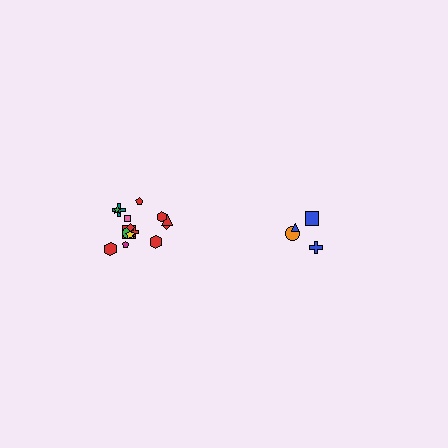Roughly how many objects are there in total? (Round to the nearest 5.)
Roughly 20 objects in total.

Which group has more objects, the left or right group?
The left group.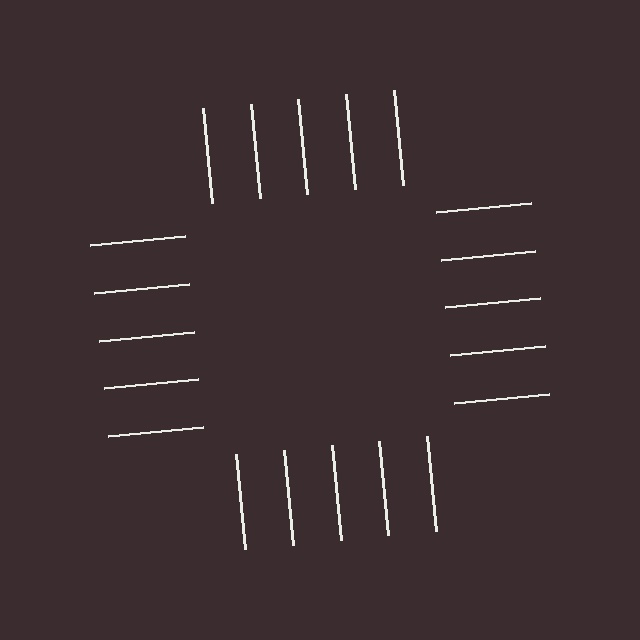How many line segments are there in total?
20 — 5 along each of the 4 edges.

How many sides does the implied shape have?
4 sides — the line-ends trace a square.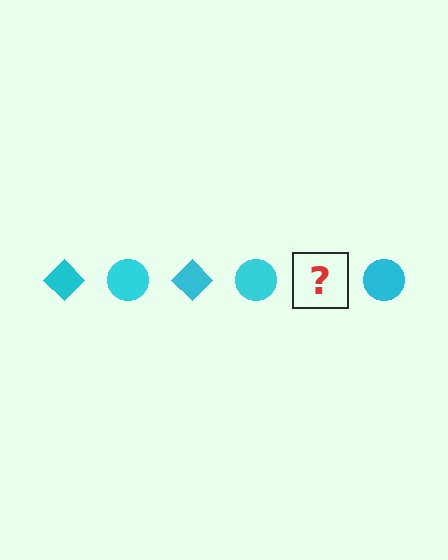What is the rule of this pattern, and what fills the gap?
The rule is that the pattern cycles through diamond, circle shapes in cyan. The gap should be filled with a cyan diamond.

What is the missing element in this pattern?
The missing element is a cyan diamond.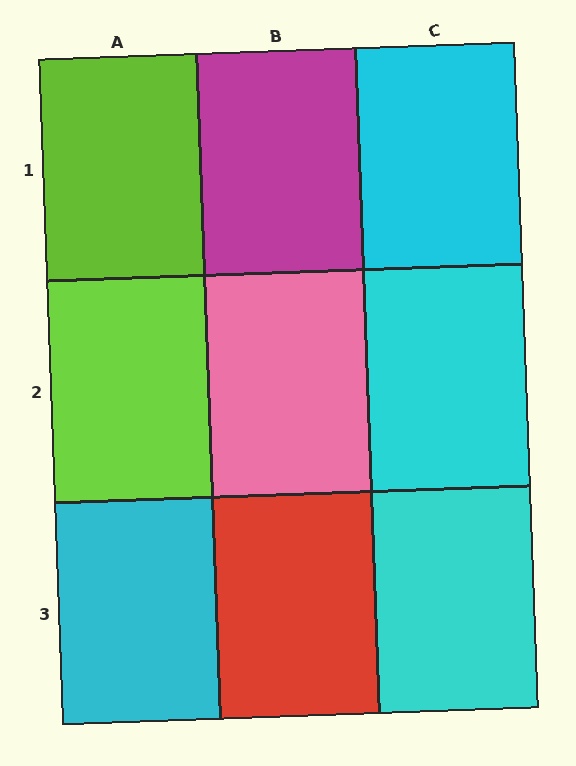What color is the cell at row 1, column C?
Cyan.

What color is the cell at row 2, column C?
Cyan.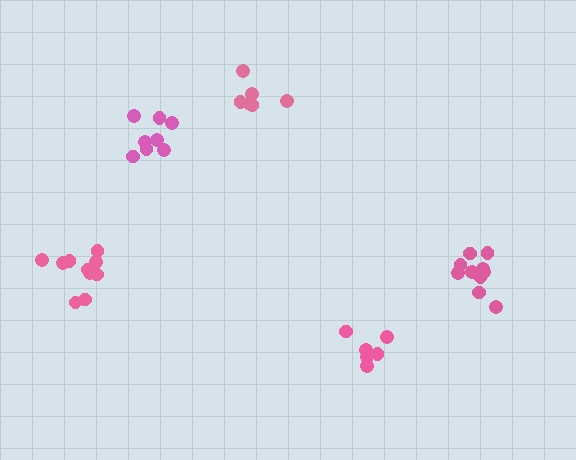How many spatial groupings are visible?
There are 5 spatial groupings.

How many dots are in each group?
Group 1: 10 dots, Group 2: 10 dots, Group 3: 8 dots, Group 4: 6 dots, Group 5: 6 dots (40 total).